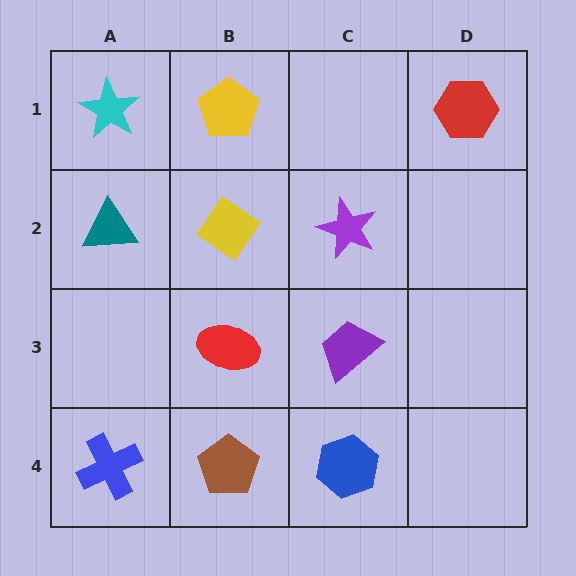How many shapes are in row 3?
2 shapes.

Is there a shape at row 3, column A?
No, that cell is empty.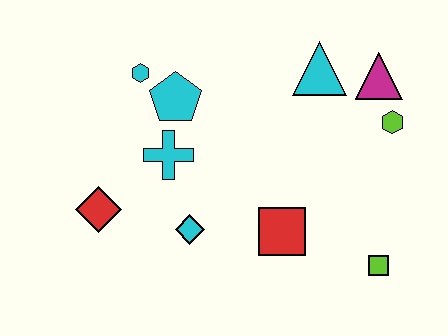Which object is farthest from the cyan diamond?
The magenta triangle is farthest from the cyan diamond.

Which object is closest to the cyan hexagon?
The cyan pentagon is closest to the cyan hexagon.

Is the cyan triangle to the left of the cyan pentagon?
No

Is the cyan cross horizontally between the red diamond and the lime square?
Yes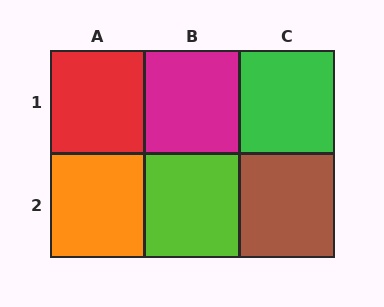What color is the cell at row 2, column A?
Orange.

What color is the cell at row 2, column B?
Lime.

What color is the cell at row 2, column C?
Brown.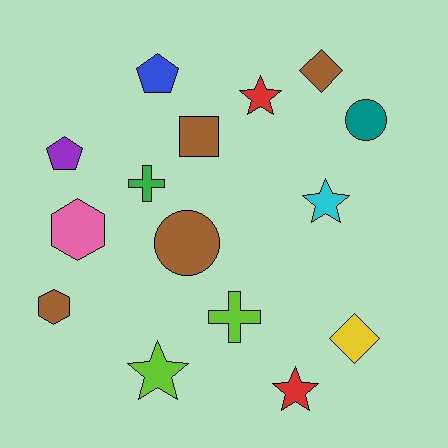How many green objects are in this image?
There is 1 green object.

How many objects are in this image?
There are 15 objects.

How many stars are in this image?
There are 4 stars.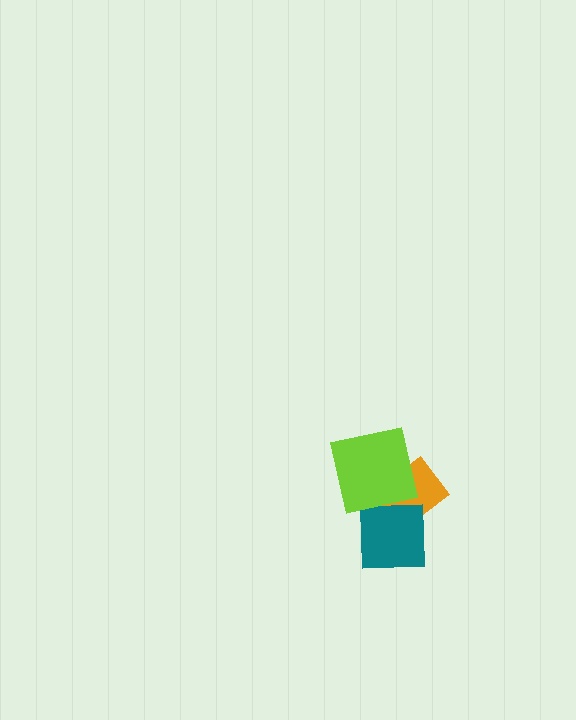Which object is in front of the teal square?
The lime square is in front of the teal square.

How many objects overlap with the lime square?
2 objects overlap with the lime square.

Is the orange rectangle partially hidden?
Yes, it is partially covered by another shape.